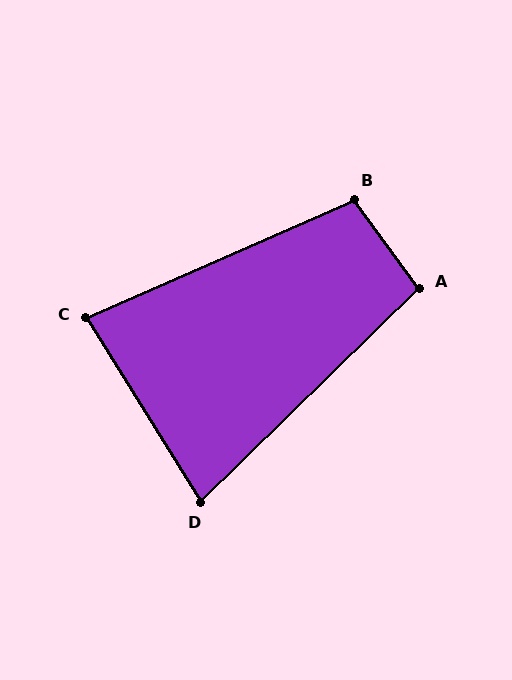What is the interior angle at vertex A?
Approximately 98 degrees (obtuse).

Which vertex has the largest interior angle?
B, at approximately 102 degrees.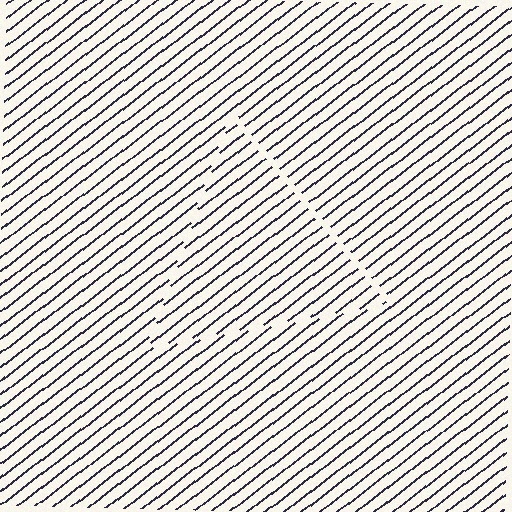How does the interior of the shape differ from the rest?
The interior of the shape contains the same grating, shifted by half a period — the contour is defined by the phase discontinuity where line-ends from the inner and outer gratings abut.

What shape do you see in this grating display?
An illusory triangle. The interior of the shape contains the same grating, shifted by half a period — the contour is defined by the phase discontinuity where line-ends from the inner and outer gratings abut.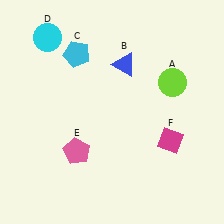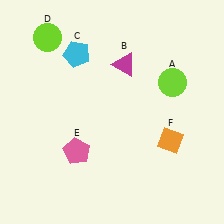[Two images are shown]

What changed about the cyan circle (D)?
In Image 1, D is cyan. In Image 2, it changed to lime.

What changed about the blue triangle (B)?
In Image 1, B is blue. In Image 2, it changed to magenta.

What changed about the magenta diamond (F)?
In Image 1, F is magenta. In Image 2, it changed to orange.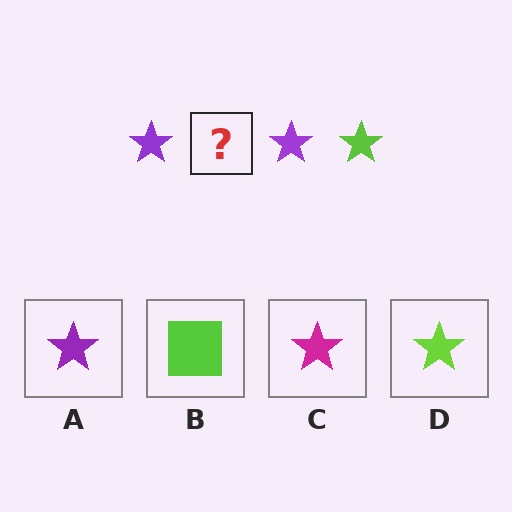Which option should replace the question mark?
Option D.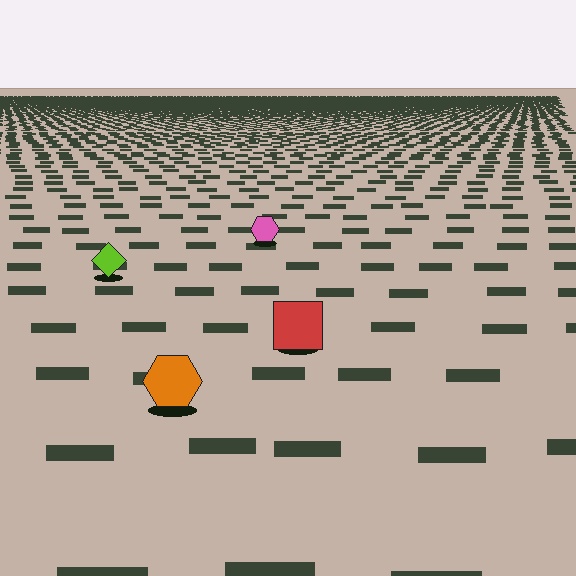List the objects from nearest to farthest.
From nearest to farthest: the orange hexagon, the red square, the lime diamond, the pink hexagon.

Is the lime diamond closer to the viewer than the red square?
No. The red square is closer — you can tell from the texture gradient: the ground texture is coarser near it.